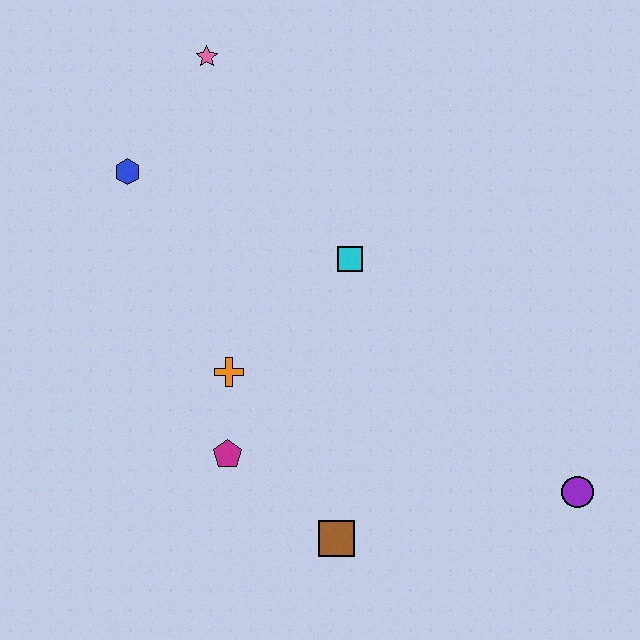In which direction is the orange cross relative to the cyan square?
The orange cross is to the left of the cyan square.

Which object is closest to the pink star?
The blue hexagon is closest to the pink star.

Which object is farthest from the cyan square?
The purple circle is farthest from the cyan square.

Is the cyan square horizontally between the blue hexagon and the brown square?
No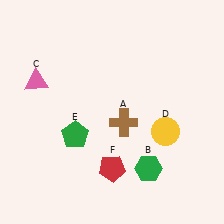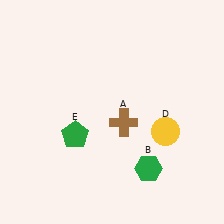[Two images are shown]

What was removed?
The pink triangle (C), the red pentagon (F) were removed in Image 2.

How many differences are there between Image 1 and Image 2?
There are 2 differences between the two images.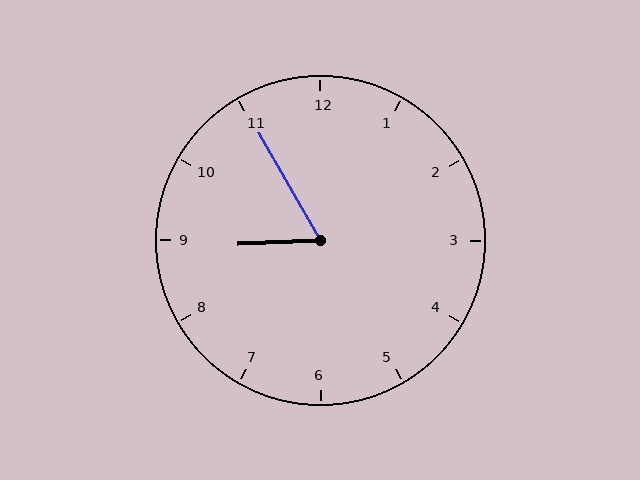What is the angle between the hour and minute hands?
Approximately 62 degrees.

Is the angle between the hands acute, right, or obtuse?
It is acute.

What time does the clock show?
8:55.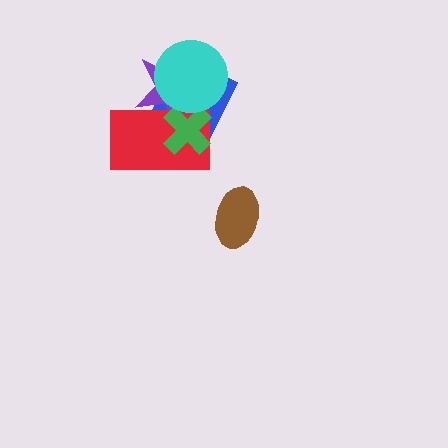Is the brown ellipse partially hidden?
No, no other shape covers it.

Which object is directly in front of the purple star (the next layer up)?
The green cross is directly in front of the purple star.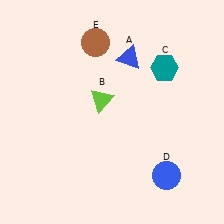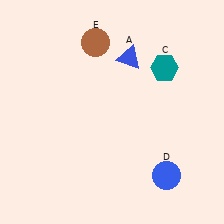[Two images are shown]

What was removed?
The lime triangle (B) was removed in Image 2.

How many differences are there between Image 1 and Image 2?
There is 1 difference between the two images.